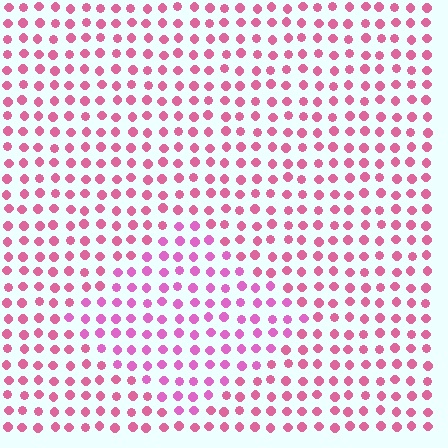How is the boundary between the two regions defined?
The boundary is defined purely by a slight shift in hue (about 22 degrees). Spacing, size, and orientation are identical on both sides.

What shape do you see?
I see a diamond.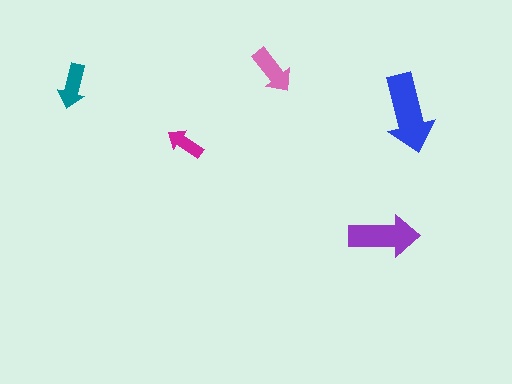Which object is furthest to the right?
The blue arrow is rightmost.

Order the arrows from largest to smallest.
the blue one, the purple one, the pink one, the teal one, the magenta one.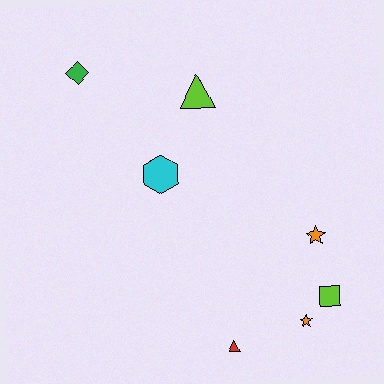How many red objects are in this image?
There is 1 red object.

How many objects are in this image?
There are 7 objects.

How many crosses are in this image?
There are no crosses.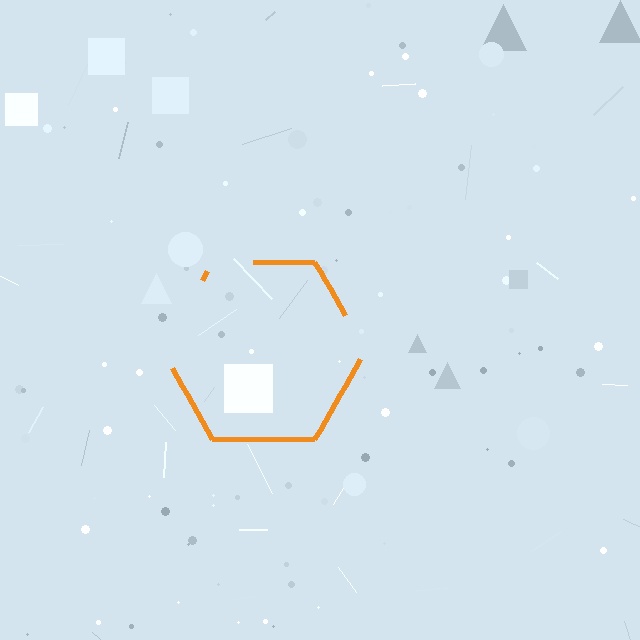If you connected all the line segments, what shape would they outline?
They would outline a hexagon.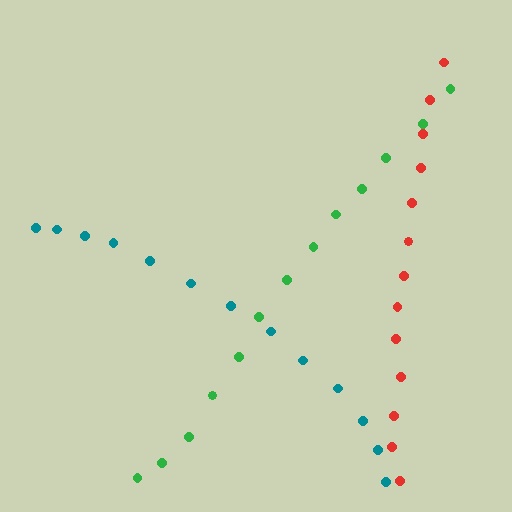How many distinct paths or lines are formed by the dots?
There are 3 distinct paths.